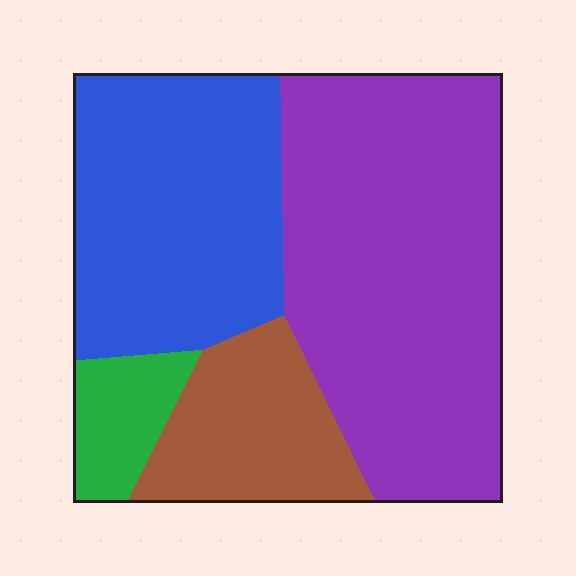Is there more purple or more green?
Purple.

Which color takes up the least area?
Green, at roughly 5%.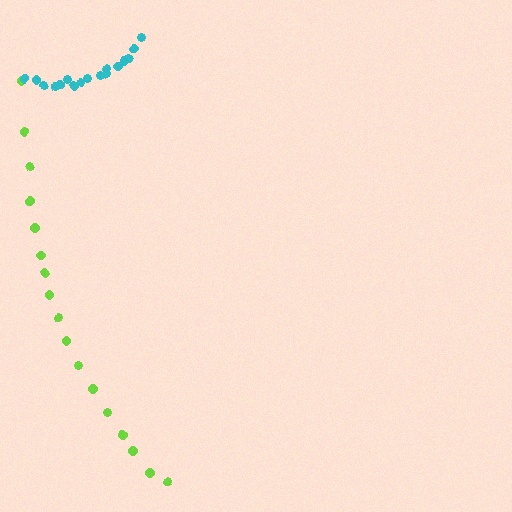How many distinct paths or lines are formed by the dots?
There are 2 distinct paths.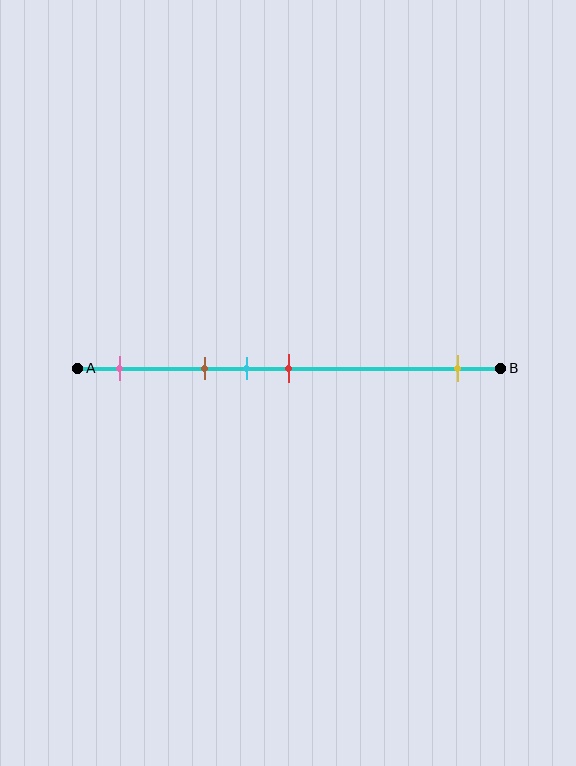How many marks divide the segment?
There are 5 marks dividing the segment.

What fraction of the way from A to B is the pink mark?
The pink mark is approximately 10% (0.1) of the way from A to B.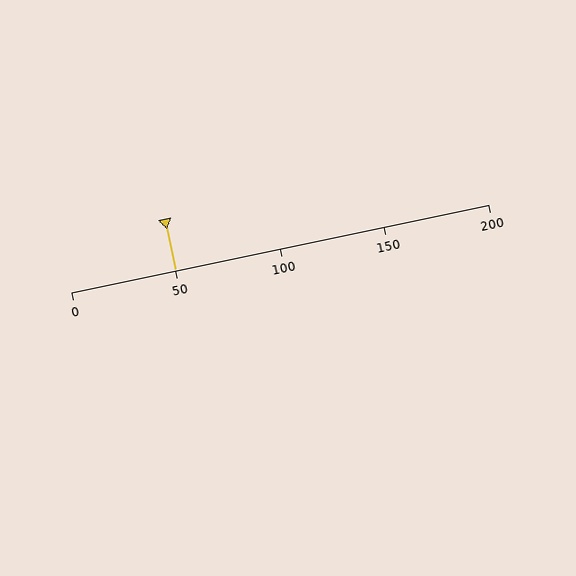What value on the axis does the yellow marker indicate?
The marker indicates approximately 50.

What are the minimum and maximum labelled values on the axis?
The axis runs from 0 to 200.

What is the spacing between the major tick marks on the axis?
The major ticks are spaced 50 apart.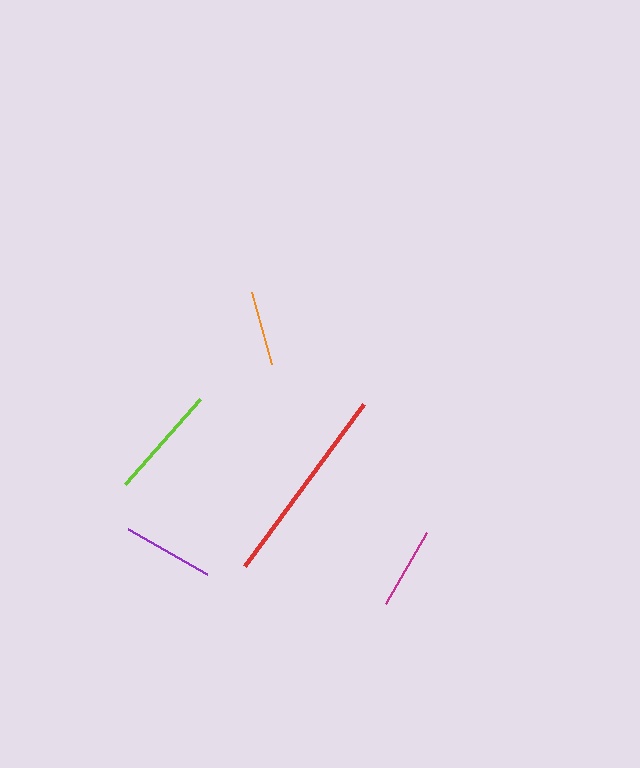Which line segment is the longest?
The red line is the longest at approximately 202 pixels.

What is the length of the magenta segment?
The magenta segment is approximately 82 pixels long.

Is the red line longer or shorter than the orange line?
The red line is longer than the orange line.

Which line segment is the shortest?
The orange line is the shortest at approximately 75 pixels.